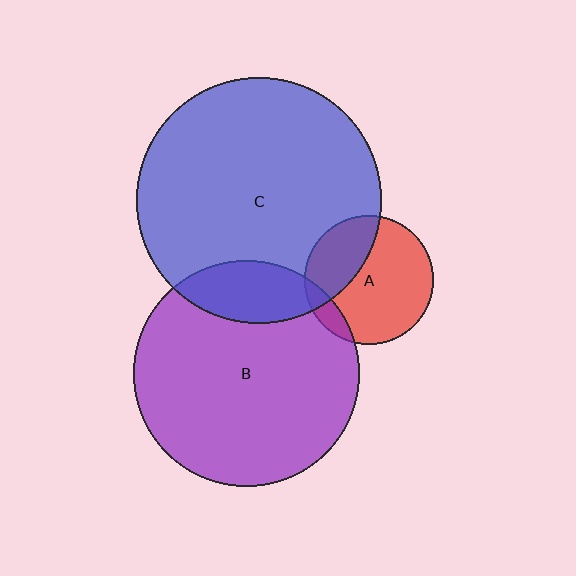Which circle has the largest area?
Circle C (blue).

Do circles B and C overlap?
Yes.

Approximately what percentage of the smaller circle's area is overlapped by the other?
Approximately 15%.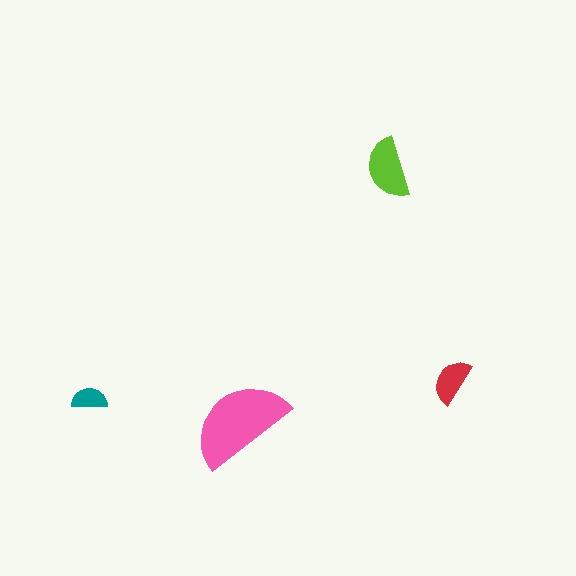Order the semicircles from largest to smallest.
the pink one, the lime one, the red one, the teal one.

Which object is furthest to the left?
The teal semicircle is leftmost.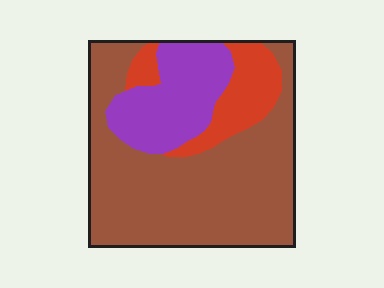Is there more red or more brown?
Brown.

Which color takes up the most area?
Brown, at roughly 65%.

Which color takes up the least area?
Red, at roughly 15%.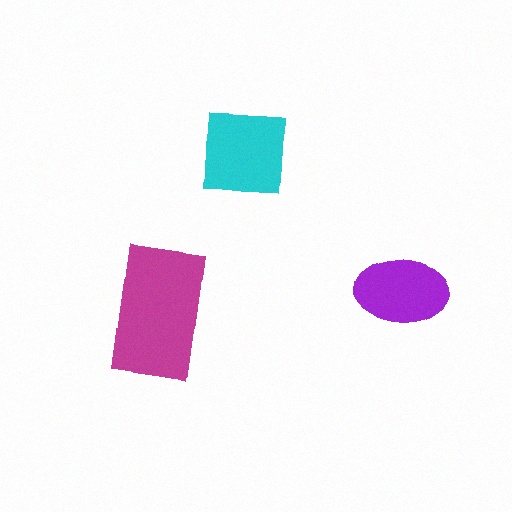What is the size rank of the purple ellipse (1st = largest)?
3rd.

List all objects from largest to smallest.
The magenta rectangle, the cyan square, the purple ellipse.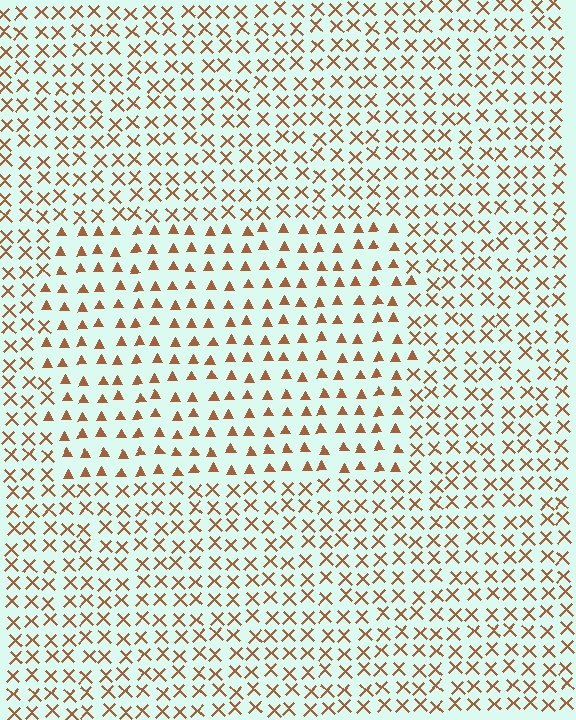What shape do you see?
I see a rectangle.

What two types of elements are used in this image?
The image uses triangles inside the rectangle region and X marks outside it.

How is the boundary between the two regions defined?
The boundary is defined by a change in element shape: triangles inside vs. X marks outside. All elements share the same color and spacing.